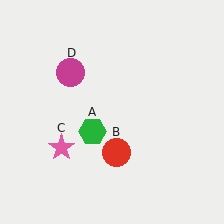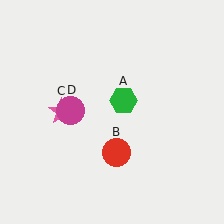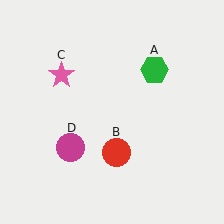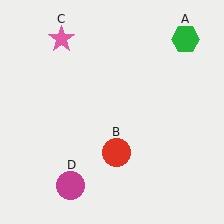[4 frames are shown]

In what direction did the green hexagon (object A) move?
The green hexagon (object A) moved up and to the right.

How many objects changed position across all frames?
3 objects changed position: green hexagon (object A), pink star (object C), magenta circle (object D).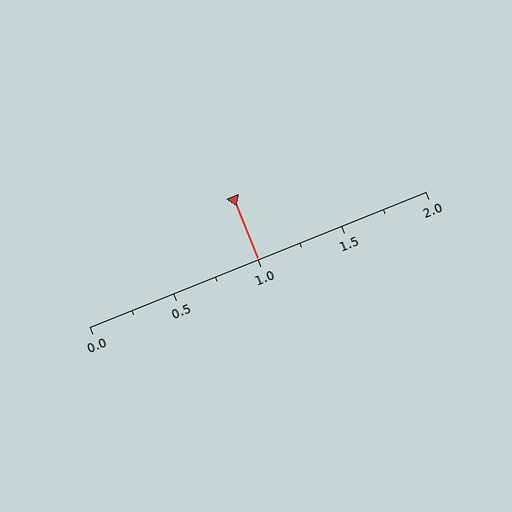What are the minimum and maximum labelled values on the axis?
The axis runs from 0.0 to 2.0.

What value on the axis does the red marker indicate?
The marker indicates approximately 1.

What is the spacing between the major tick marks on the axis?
The major ticks are spaced 0.5 apart.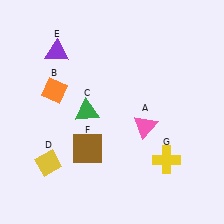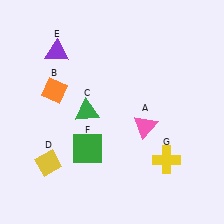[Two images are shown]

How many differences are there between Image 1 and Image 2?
There is 1 difference between the two images.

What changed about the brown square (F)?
In Image 1, F is brown. In Image 2, it changed to green.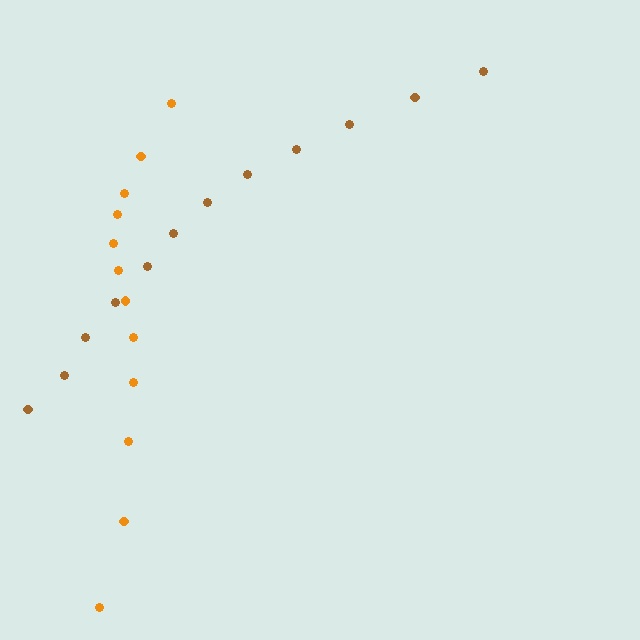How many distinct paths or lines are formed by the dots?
There are 2 distinct paths.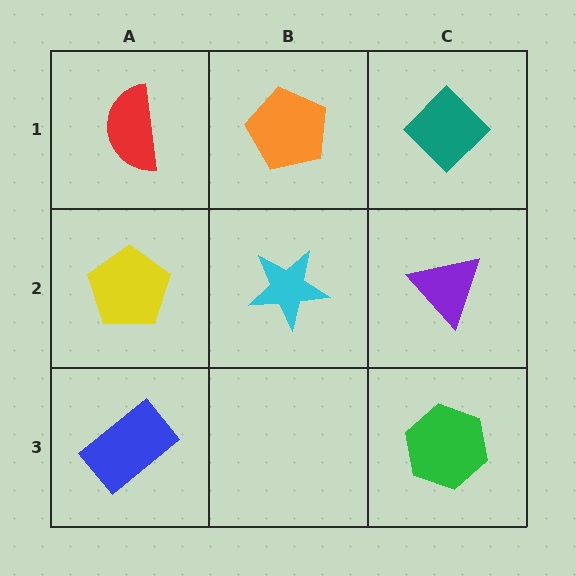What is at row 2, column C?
A purple triangle.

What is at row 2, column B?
A cyan star.